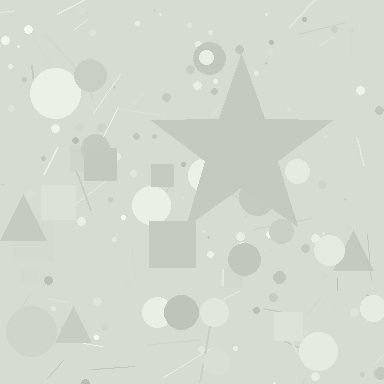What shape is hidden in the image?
A star is hidden in the image.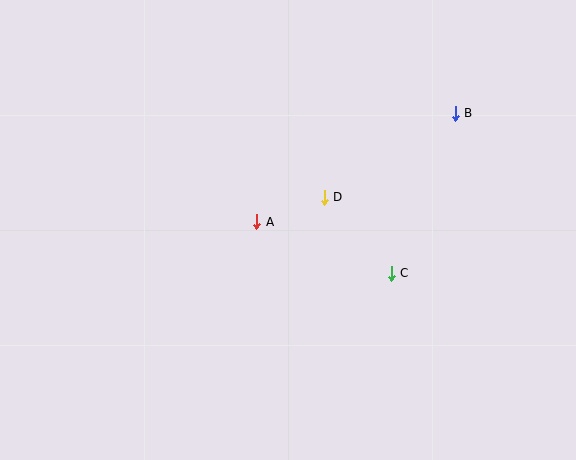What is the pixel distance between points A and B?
The distance between A and B is 226 pixels.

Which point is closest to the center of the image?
Point A at (257, 222) is closest to the center.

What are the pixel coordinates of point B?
Point B is at (455, 113).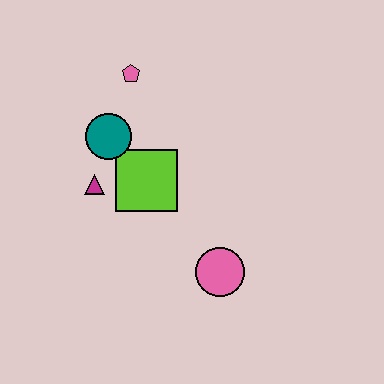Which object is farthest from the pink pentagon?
The pink circle is farthest from the pink pentagon.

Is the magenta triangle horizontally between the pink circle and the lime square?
No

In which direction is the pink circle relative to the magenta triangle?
The pink circle is to the right of the magenta triangle.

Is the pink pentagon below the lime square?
No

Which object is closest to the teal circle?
The magenta triangle is closest to the teal circle.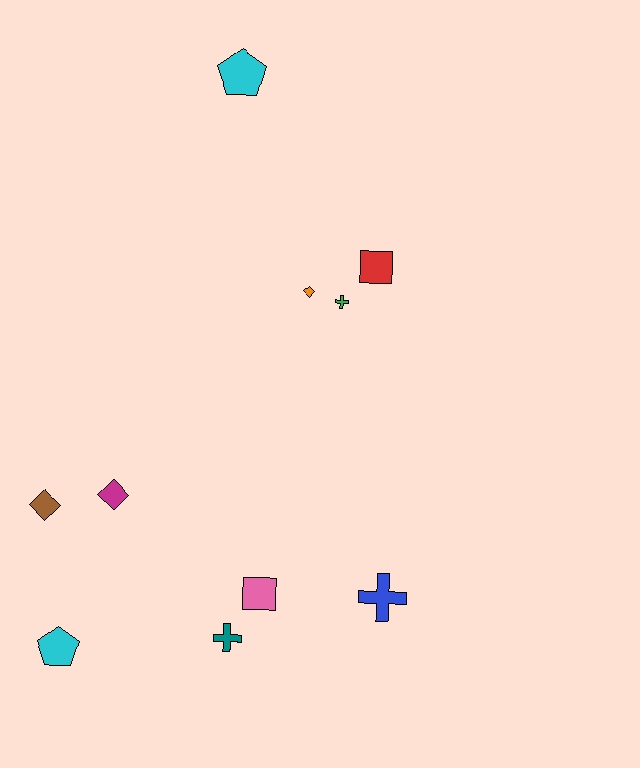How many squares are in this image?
There are 2 squares.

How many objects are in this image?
There are 10 objects.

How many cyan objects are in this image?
There are 2 cyan objects.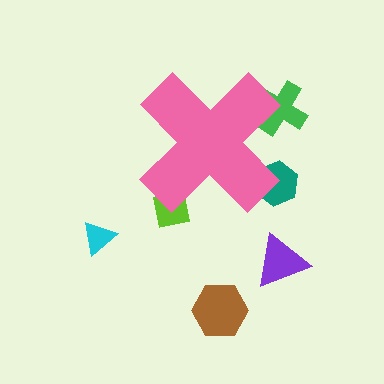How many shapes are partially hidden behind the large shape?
3 shapes are partially hidden.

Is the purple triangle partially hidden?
No, the purple triangle is fully visible.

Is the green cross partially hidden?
Yes, the green cross is partially hidden behind the pink cross.